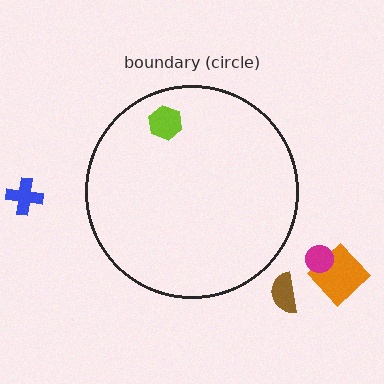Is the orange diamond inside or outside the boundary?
Outside.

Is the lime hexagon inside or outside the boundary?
Inside.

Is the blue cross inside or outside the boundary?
Outside.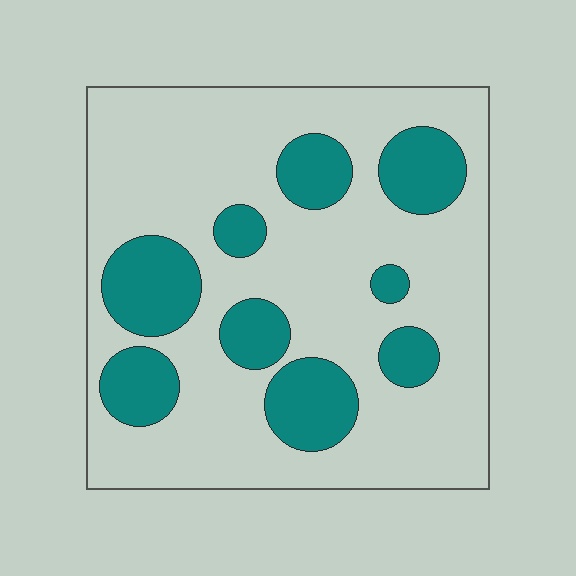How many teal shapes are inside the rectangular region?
9.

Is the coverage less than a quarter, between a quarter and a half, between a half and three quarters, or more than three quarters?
Between a quarter and a half.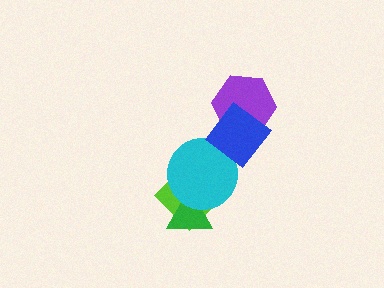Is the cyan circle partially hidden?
Yes, it is partially covered by another shape.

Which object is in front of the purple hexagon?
The blue diamond is in front of the purple hexagon.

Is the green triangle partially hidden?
Yes, it is partially covered by another shape.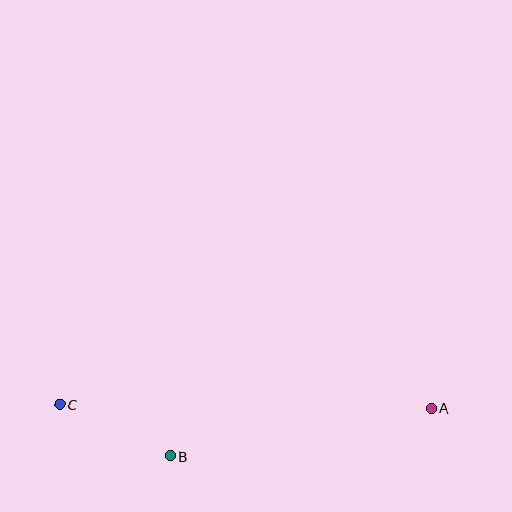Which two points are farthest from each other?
Points A and C are farthest from each other.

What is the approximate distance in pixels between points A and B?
The distance between A and B is approximately 265 pixels.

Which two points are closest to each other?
Points B and C are closest to each other.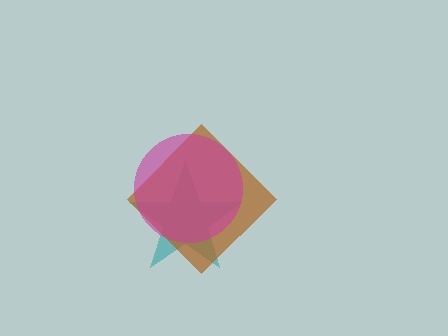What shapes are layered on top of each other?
The layered shapes are: a teal star, a brown diamond, a magenta circle.